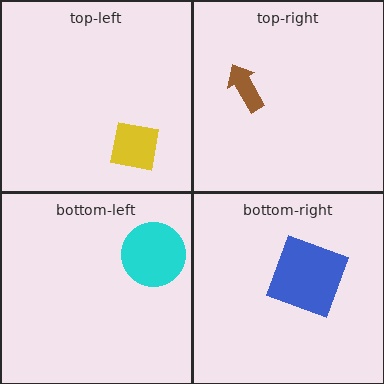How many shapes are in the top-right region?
1.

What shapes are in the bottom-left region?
The cyan circle.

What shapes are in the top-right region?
The brown arrow.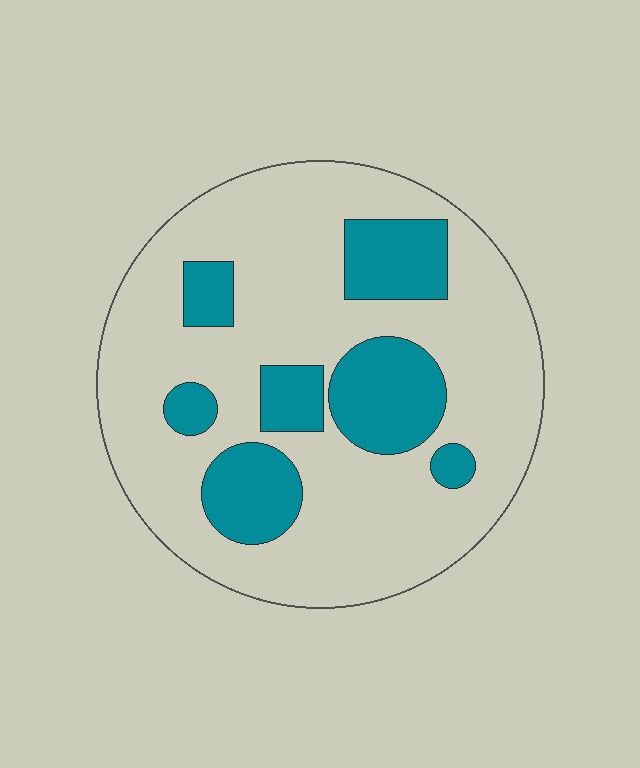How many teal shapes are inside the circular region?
7.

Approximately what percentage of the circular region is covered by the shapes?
Approximately 25%.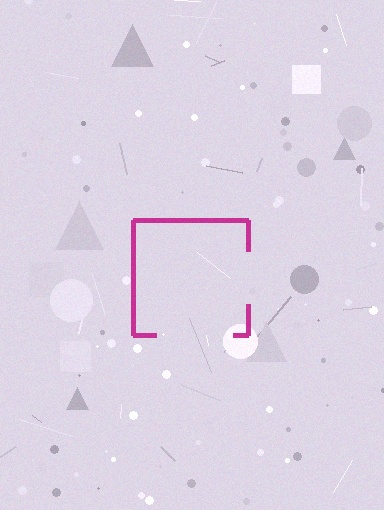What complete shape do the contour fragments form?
The contour fragments form a square.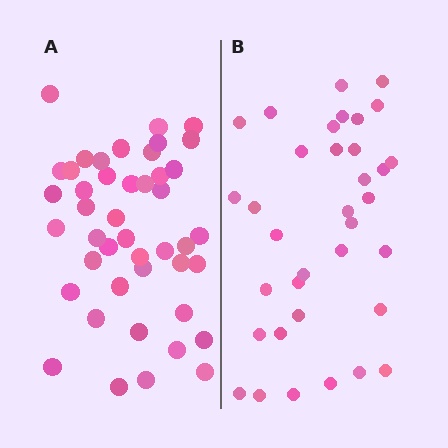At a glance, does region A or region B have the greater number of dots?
Region A (the left region) has more dots.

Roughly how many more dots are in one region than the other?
Region A has roughly 8 or so more dots than region B.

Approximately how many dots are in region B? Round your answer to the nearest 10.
About 40 dots. (The exact count is 35, which rounds to 40.)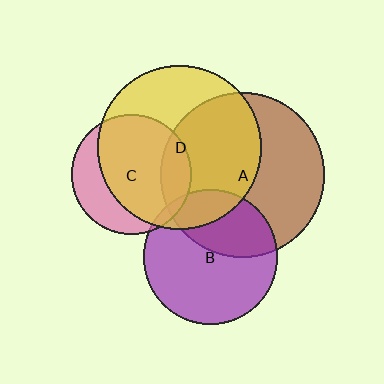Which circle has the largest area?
Circle D (yellow).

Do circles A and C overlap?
Yes.